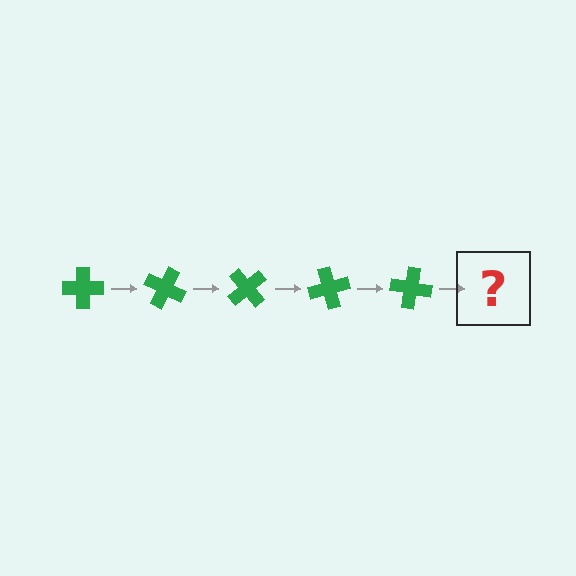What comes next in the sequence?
The next element should be a green cross rotated 125 degrees.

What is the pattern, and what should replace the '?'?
The pattern is that the cross rotates 25 degrees each step. The '?' should be a green cross rotated 125 degrees.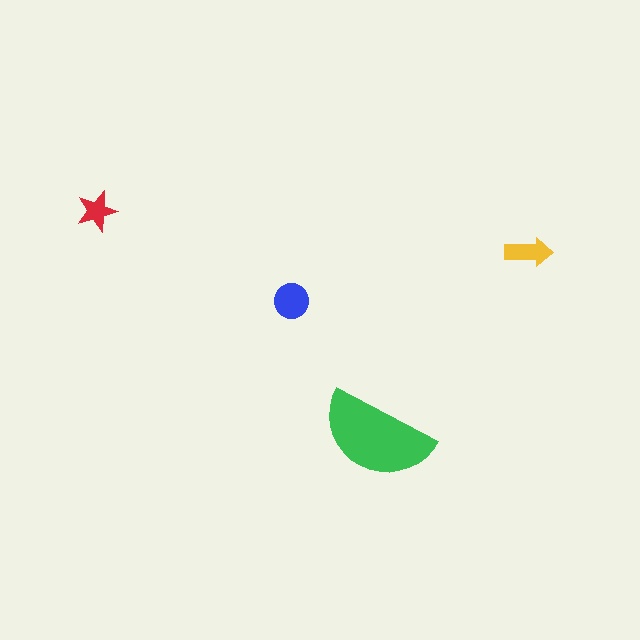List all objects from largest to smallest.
The green semicircle, the blue circle, the yellow arrow, the red star.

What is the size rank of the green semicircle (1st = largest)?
1st.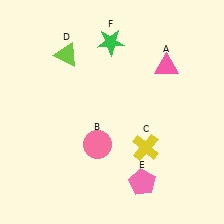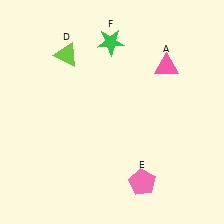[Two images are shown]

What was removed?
The yellow cross (C), the pink circle (B) were removed in Image 2.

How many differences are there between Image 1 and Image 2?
There are 2 differences between the two images.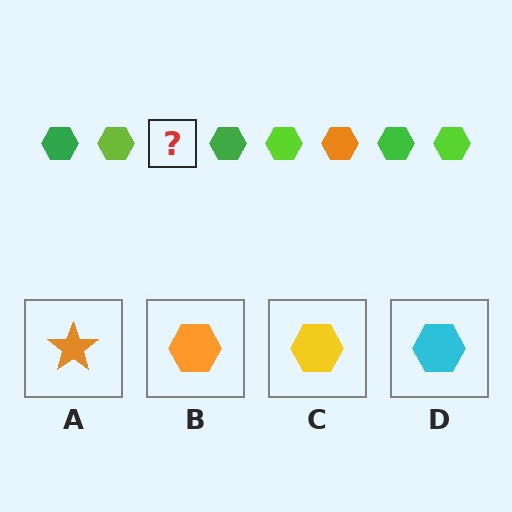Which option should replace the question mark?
Option B.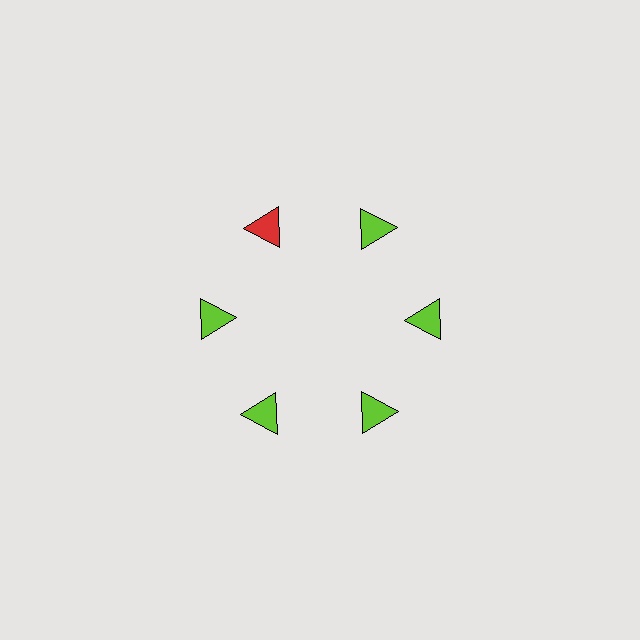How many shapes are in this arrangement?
There are 6 shapes arranged in a ring pattern.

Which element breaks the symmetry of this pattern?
The red triangle at roughly the 11 o'clock position breaks the symmetry. All other shapes are lime triangles.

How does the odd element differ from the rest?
It has a different color: red instead of lime.